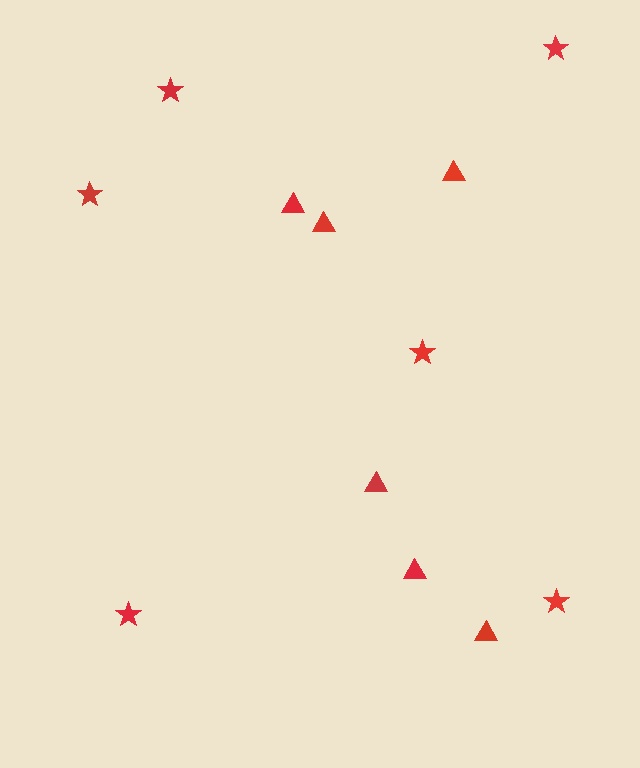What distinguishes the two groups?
There are 2 groups: one group of triangles (6) and one group of stars (6).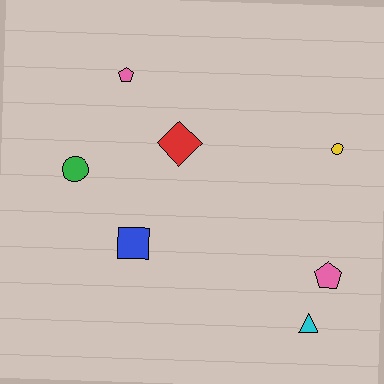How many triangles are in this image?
There is 1 triangle.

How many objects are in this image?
There are 7 objects.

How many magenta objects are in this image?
There are no magenta objects.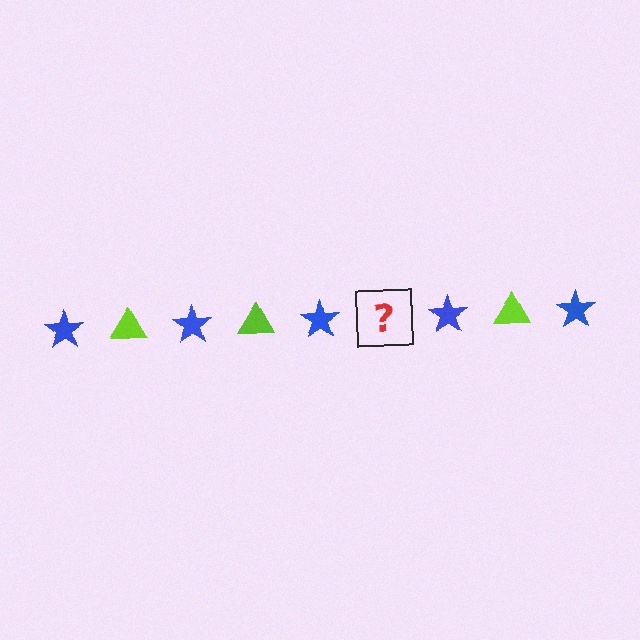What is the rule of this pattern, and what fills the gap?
The rule is that the pattern alternates between blue star and lime triangle. The gap should be filled with a lime triangle.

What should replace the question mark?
The question mark should be replaced with a lime triangle.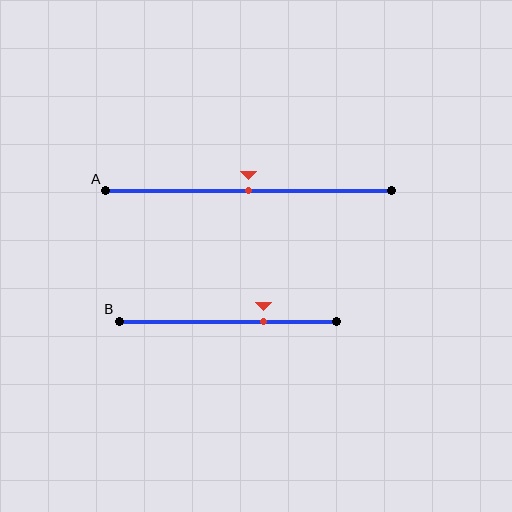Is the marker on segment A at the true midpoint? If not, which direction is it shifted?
Yes, the marker on segment A is at the true midpoint.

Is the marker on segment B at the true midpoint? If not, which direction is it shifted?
No, the marker on segment B is shifted to the right by about 17% of the segment length.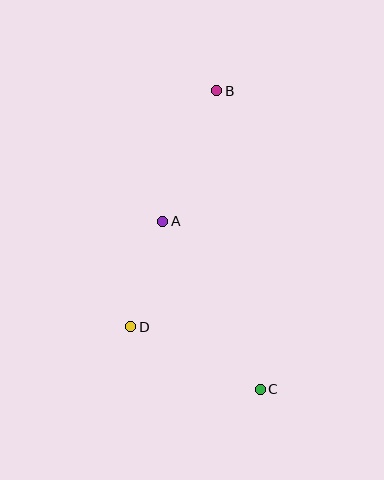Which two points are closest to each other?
Points A and D are closest to each other.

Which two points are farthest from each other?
Points B and C are farthest from each other.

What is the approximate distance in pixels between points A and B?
The distance between A and B is approximately 141 pixels.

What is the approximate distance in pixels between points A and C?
The distance between A and C is approximately 195 pixels.